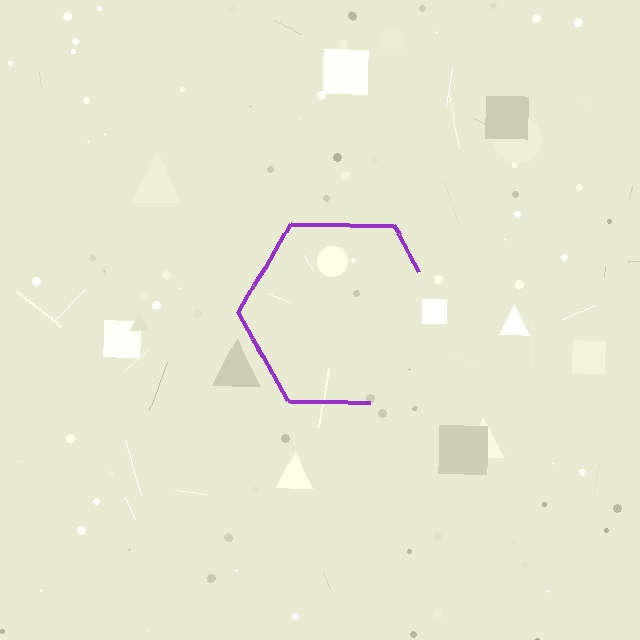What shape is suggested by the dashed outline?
The dashed outline suggests a hexagon.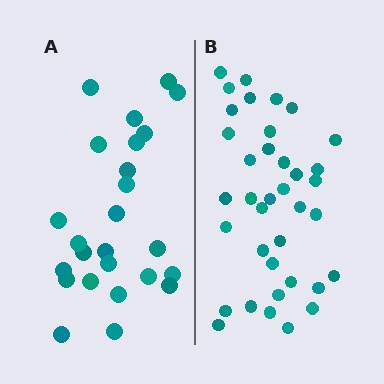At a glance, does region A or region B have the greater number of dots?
Region B (the right region) has more dots.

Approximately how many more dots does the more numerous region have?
Region B has roughly 12 or so more dots than region A.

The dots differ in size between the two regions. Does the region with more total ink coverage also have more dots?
No. Region A has more total ink coverage because its dots are larger, but region B actually contains more individual dots. Total area can be misleading — the number of items is what matters here.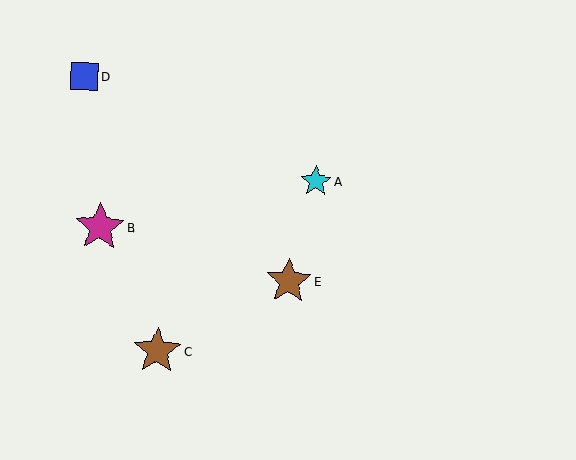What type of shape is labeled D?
Shape D is a blue square.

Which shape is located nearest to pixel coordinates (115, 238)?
The magenta star (labeled B) at (100, 227) is nearest to that location.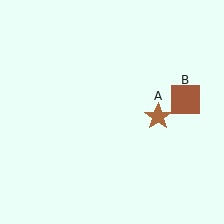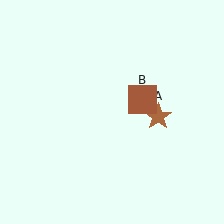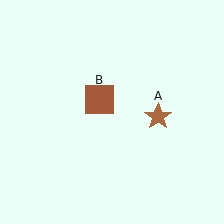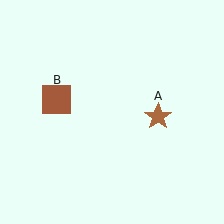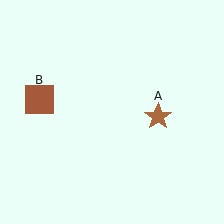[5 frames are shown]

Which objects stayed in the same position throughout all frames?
Brown star (object A) remained stationary.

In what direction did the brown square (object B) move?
The brown square (object B) moved left.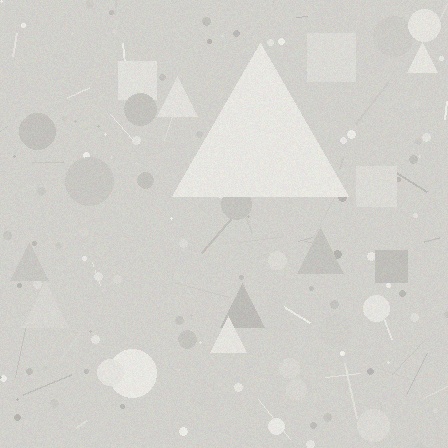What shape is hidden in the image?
A triangle is hidden in the image.